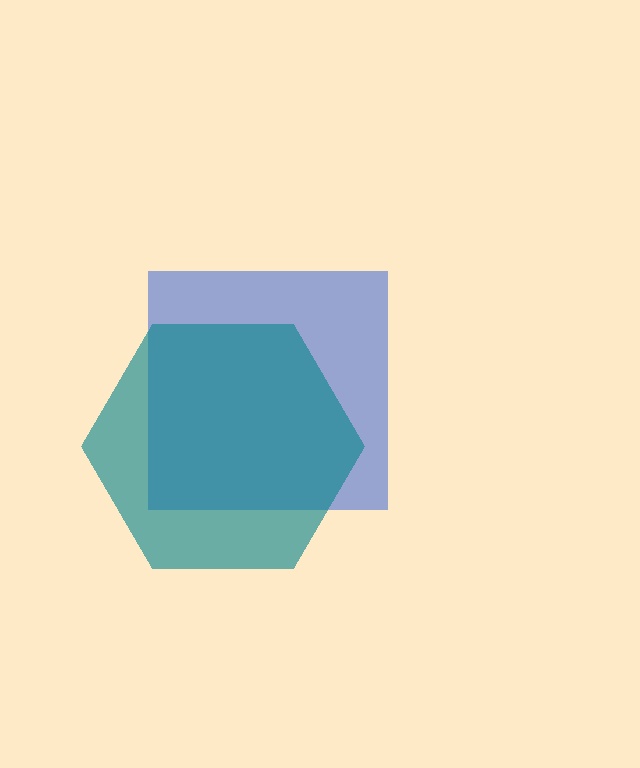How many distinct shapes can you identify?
There are 2 distinct shapes: a blue square, a teal hexagon.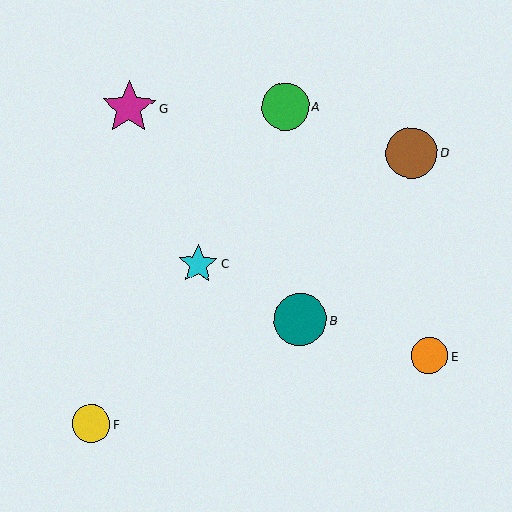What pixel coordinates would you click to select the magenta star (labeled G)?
Click at (129, 108) to select the magenta star G.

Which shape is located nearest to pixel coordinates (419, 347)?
The orange circle (labeled E) at (430, 356) is nearest to that location.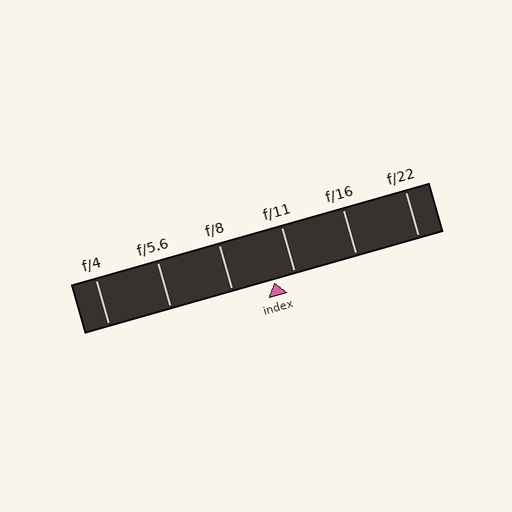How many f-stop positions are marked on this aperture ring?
There are 6 f-stop positions marked.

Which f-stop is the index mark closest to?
The index mark is closest to f/11.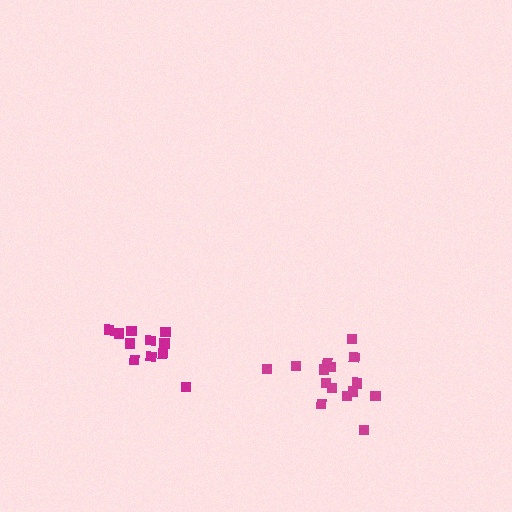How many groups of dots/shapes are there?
There are 2 groups.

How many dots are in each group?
Group 1: 15 dots, Group 2: 11 dots (26 total).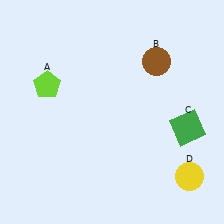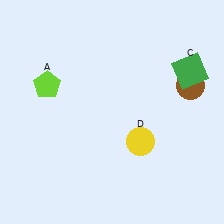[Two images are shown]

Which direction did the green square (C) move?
The green square (C) moved up.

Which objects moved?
The objects that moved are: the brown circle (B), the green square (C), the yellow circle (D).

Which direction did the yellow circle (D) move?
The yellow circle (D) moved left.